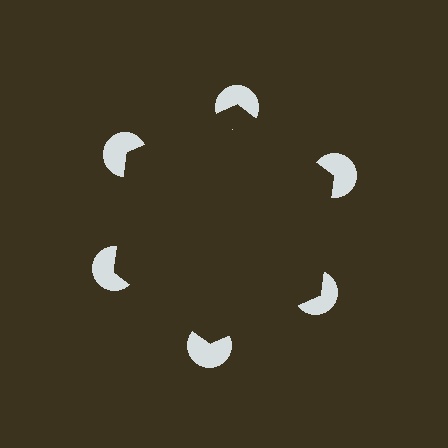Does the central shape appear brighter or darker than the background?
It typically appears slightly darker than the background, even though no actual brightness change is drawn.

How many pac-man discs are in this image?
There are 6 — one at each vertex of the illusory hexagon.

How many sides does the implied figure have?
6 sides.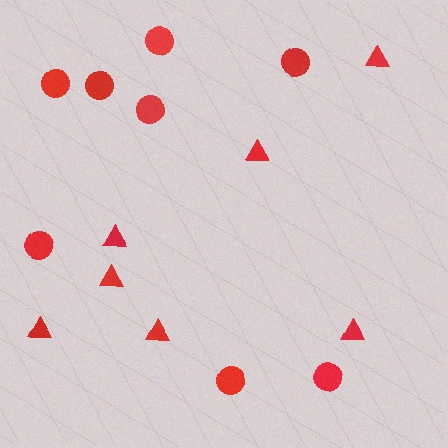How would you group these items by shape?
There are 2 groups: one group of circles (8) and one group of triangles (7).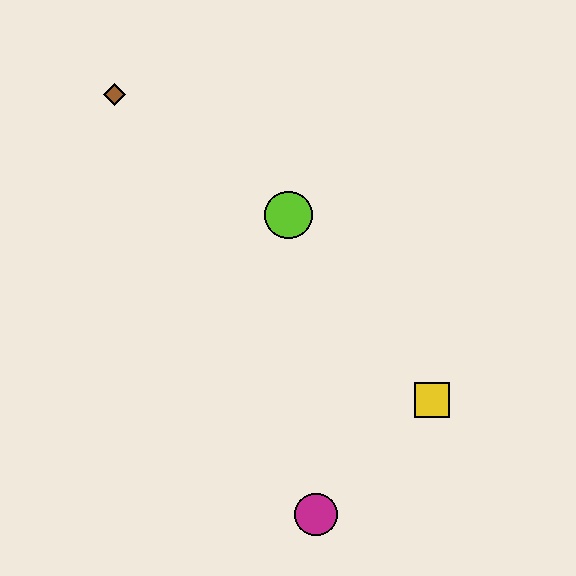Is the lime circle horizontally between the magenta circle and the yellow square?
No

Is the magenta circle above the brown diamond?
No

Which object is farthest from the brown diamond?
The magenta circle is farthest from the brown diamond.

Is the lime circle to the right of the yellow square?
No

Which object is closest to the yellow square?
The magenta circle is closest to the yellow square.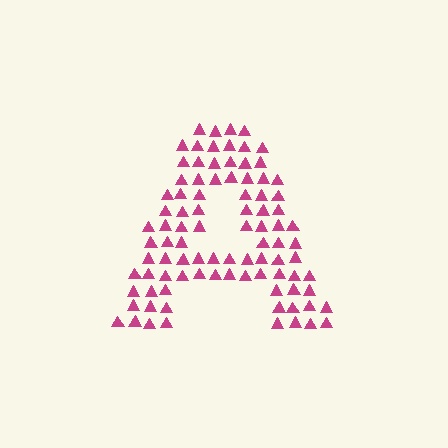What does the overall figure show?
The overall figure shows the letter A.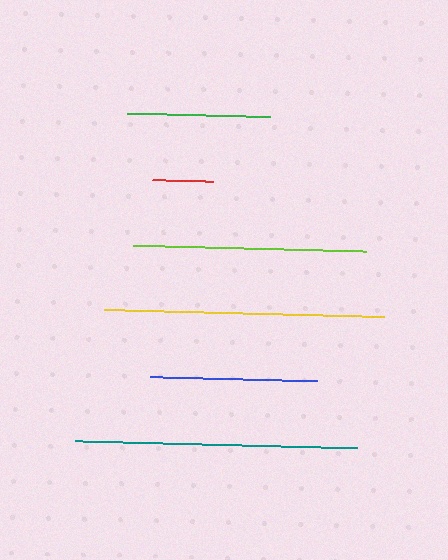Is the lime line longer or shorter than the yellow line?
The yellow line is longer than the lime line.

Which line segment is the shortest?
The red line is the shortest at approximately 61 pixels.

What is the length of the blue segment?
The blue segment is approximately 168 pixels long.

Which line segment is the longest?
The teal line is the longest at approximately 282 pixels.